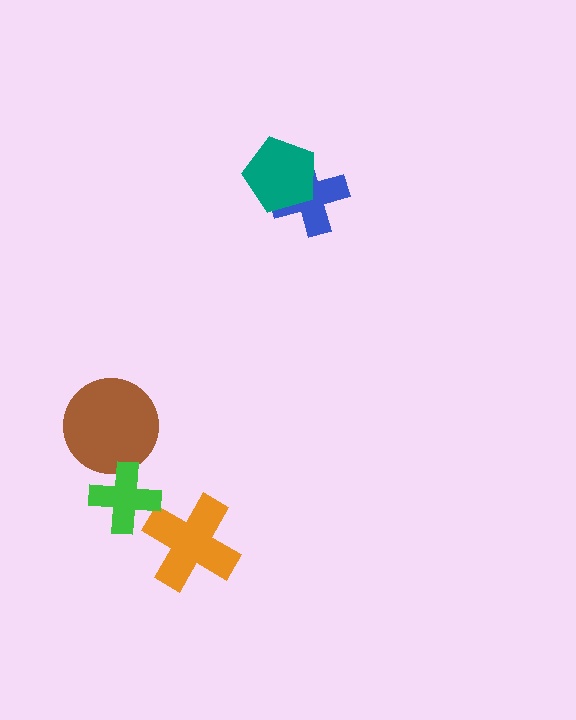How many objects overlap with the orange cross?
0 objects overlap with the orange cross.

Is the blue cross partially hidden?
Yes, it is partially covered by another shape.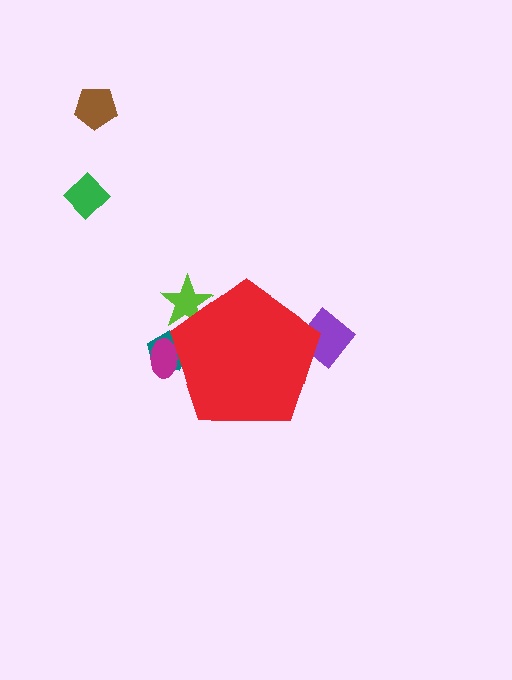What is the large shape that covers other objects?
A red pentagon.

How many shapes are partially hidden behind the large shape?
4 shapes are partially hidden.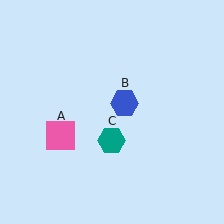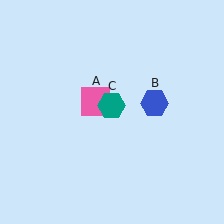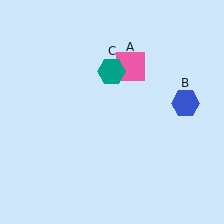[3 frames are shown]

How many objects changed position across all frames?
3 objects changed position: pink square (object A), blue hexagon (object B), teal hexagon (object C).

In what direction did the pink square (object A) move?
The pink square (object A) moved up and to the right.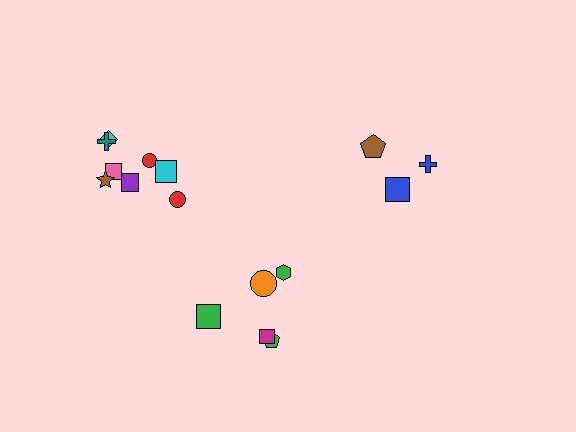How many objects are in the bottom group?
There are 5 objects.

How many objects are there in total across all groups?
There are 16 objects.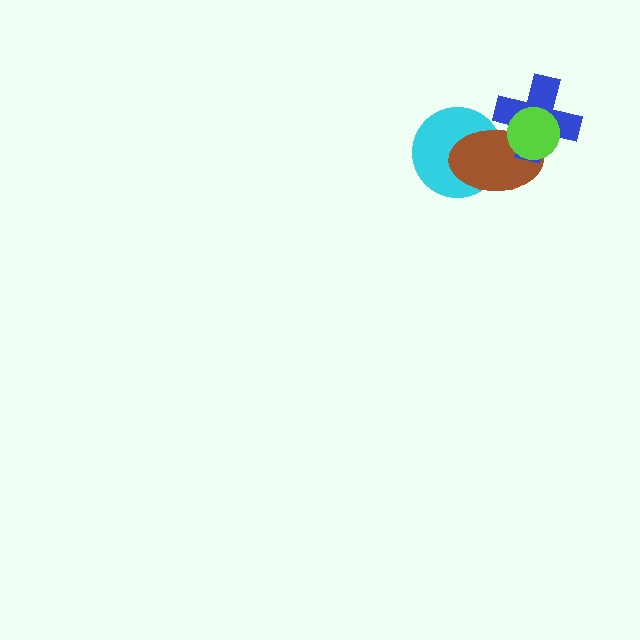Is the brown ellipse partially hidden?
Yes, it is partially covered by another shape.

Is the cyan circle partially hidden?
Yes, it is partially covered by another shape.